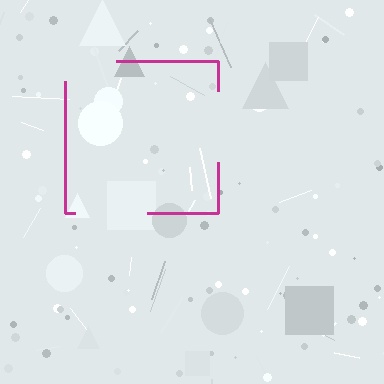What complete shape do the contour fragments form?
The contour fragments form a square.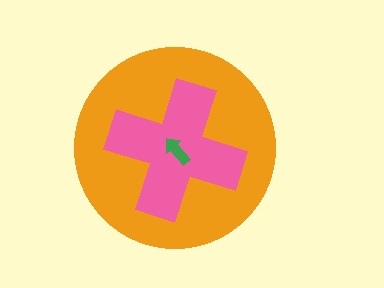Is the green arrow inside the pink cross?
Yes.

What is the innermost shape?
The green arrow.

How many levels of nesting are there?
3.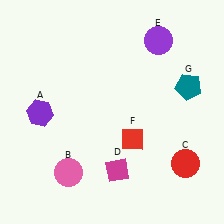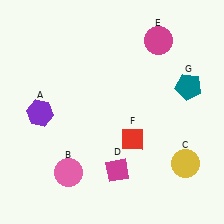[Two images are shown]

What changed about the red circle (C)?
In Image 1, C is red. In Image 2, it changed to yellow.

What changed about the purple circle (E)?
In Image 1, E is purple. In Image 2, it changed to magenta.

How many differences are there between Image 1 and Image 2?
There are 2 differences between the two images.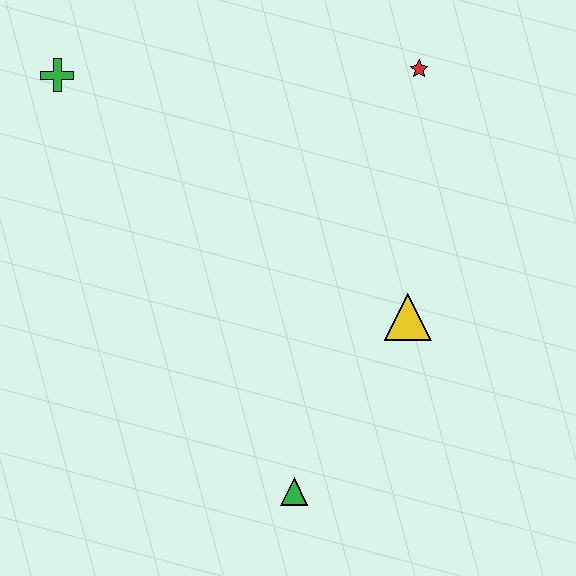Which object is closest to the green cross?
The red star is closest to the green cross.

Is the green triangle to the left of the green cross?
No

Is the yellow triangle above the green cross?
No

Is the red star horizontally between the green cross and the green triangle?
No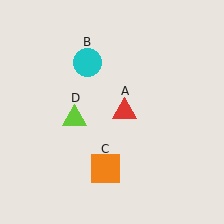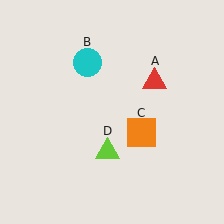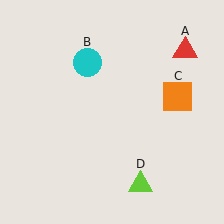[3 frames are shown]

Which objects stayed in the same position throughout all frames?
Cyan circle (object B) remained stationary.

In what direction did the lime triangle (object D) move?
The lime triangle (object D) moved down and to the right.